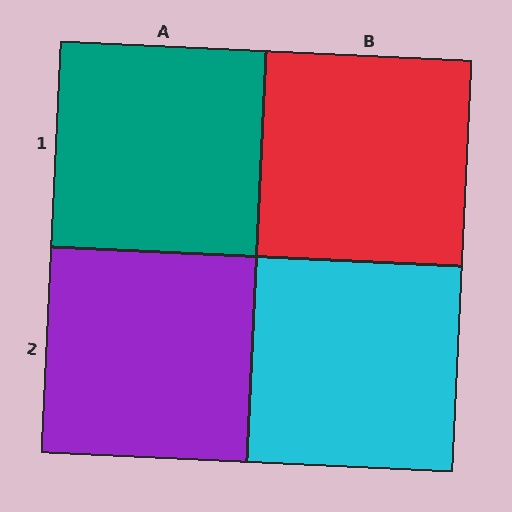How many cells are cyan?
1 cell is cyan.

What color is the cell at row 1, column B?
Red.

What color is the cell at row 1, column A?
Teal.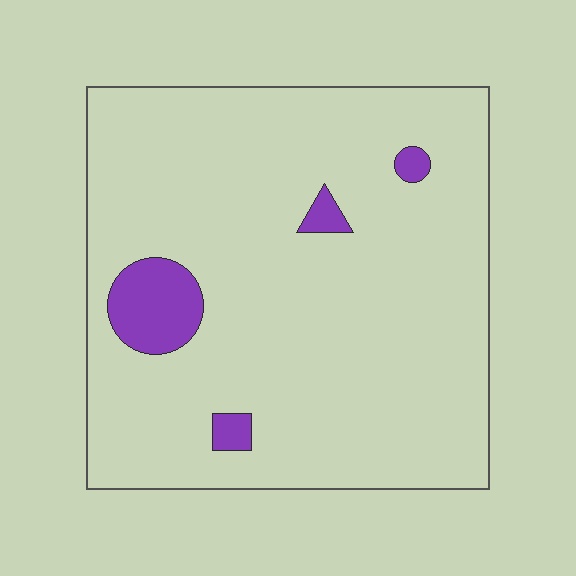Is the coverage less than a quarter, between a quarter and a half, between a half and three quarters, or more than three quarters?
Less than a quarter.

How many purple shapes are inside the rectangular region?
4.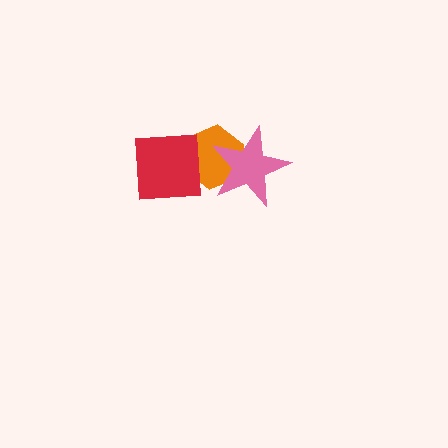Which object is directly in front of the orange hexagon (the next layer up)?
The red square is directly in front of the orange hexagon.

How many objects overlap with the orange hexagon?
2 objects overlap with the orange hexagon.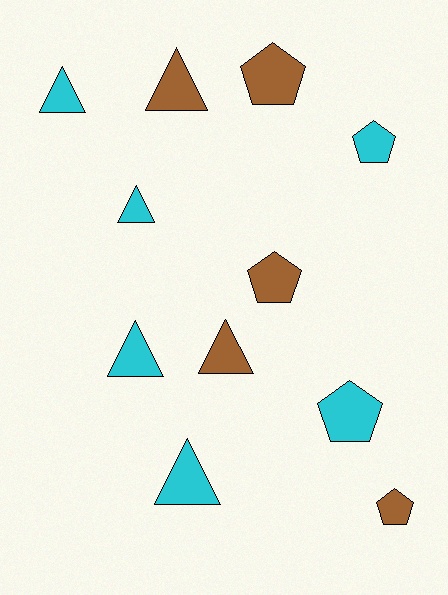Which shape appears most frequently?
Triangle, with 6 objects.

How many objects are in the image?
There are 11 objects.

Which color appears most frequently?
Cyan, with 6 objects.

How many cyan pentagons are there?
There are 2 cyan pentagons.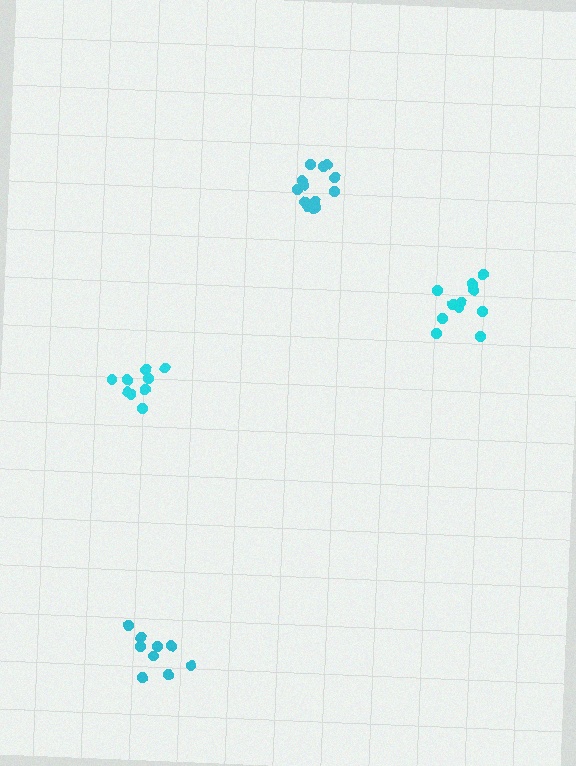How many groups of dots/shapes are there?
There are 4 groups.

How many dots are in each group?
Group 1: 11 dots, Group 2: 9 dots, Group 3: 9 dots, Group 4: 13 dots (42 total).